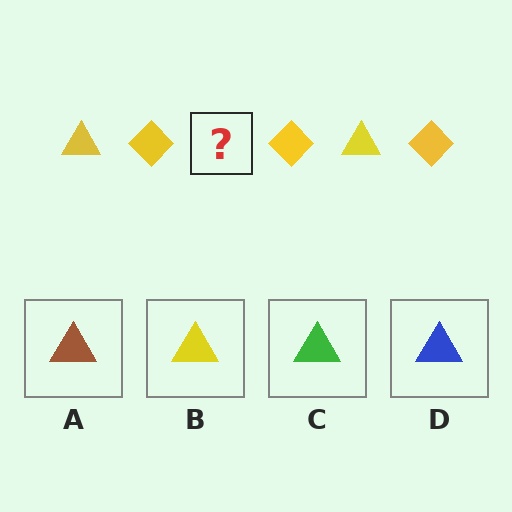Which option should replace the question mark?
Option B.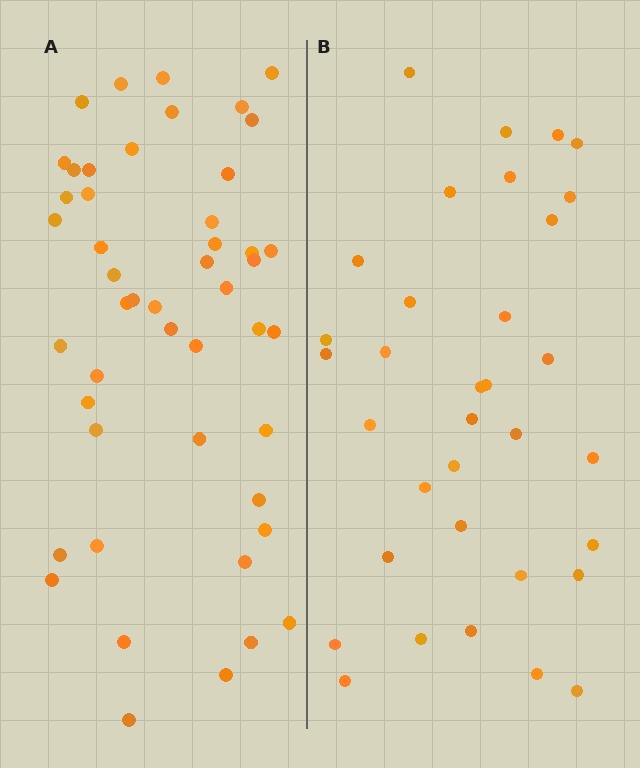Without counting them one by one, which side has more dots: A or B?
Region A (the left region) has more dots.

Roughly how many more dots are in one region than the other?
Region A has approximately 15 more dots than region B.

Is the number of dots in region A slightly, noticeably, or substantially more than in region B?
Region A has noticeably more, but not dramatically so. The ratio is roughly 1.4 to 1.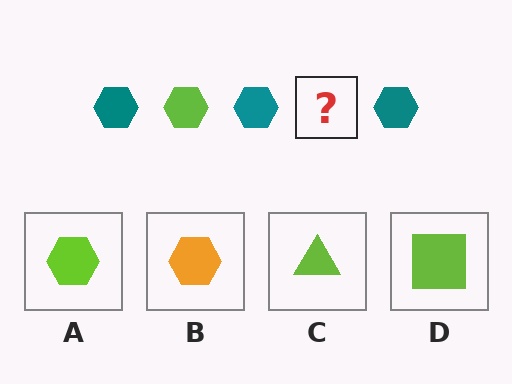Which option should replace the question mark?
Option A.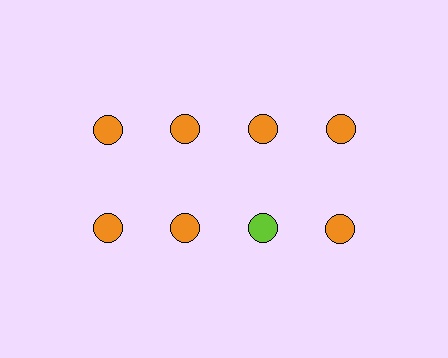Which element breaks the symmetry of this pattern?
The lime circle in the second row, center column breaks the symmetry. All other shapes are orange circles.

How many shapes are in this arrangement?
There are 8 shapes arranged in a grid pattern.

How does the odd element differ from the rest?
It has a different color: lime instead of orange.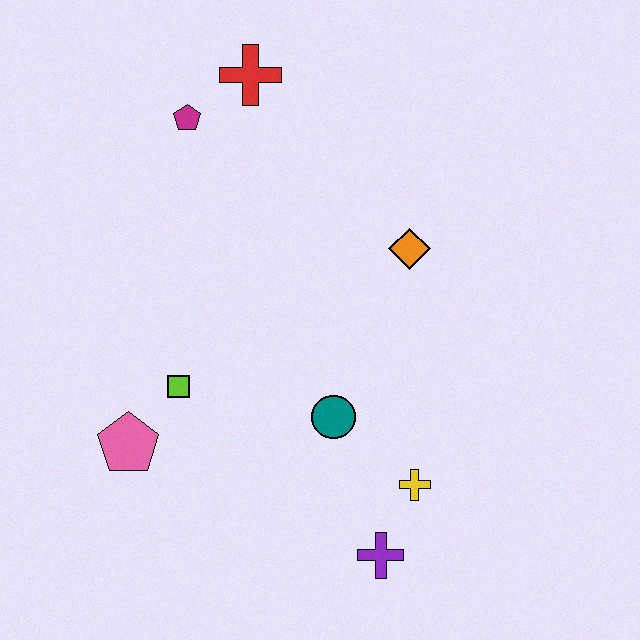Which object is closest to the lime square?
The pink pentagon is closest to the lime square.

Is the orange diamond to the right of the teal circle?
Yes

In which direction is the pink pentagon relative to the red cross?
The pink pentagon is below the red cross.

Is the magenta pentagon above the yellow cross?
Yes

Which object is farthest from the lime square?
The red cross is farthest from the lime square.